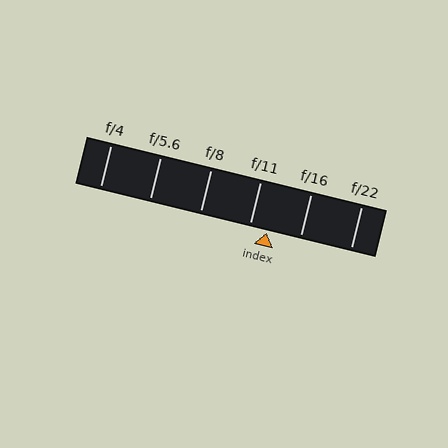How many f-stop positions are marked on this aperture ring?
There are 6 f-stop positions marked.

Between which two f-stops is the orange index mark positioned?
The index mark is between f/11 and f/16.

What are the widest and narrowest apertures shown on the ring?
The widest aperture shown is f/4 and the narrowest is f/22.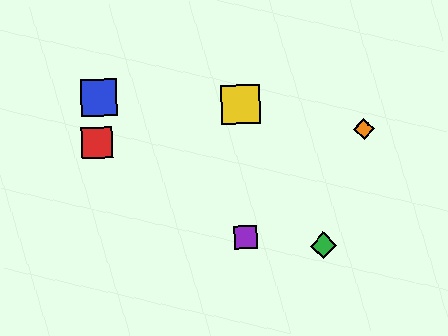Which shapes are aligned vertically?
The yellow square, the purple square are aligned vertically.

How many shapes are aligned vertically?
2 shapes (the yellow square, the purple square) are aligned vertically.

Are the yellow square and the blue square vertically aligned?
No, the yellow square is at x≈241 and the blue square is at x≈99.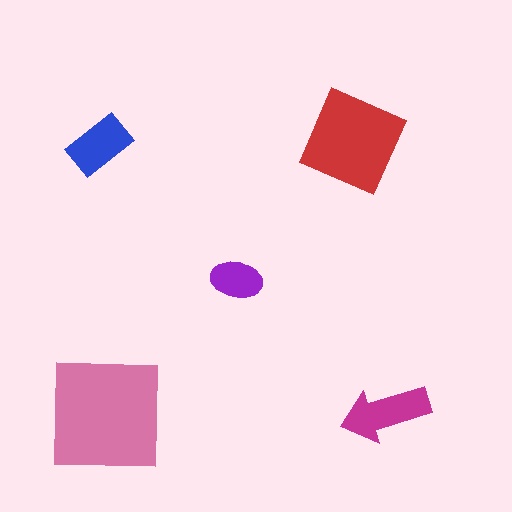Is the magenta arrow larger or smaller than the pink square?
Smaller.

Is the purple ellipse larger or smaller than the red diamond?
Smaller.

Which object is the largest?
The pink square.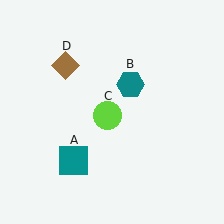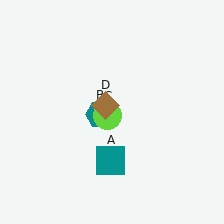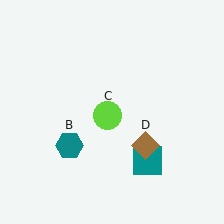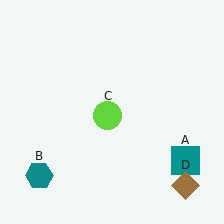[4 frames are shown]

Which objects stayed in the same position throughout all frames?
Lime circle (object C) remained stationary.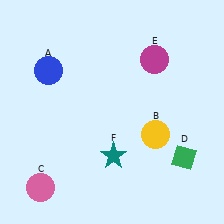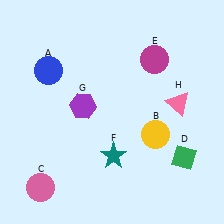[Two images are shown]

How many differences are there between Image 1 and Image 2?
There are 2 differences between the two images.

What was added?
A purple hexagon (G), a pink triangle (H) were added in Image 2.